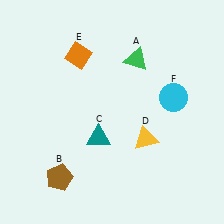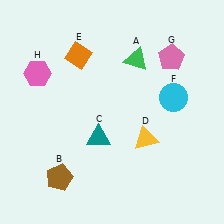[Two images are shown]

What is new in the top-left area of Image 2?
A pink hexagon (H) was added in the top-left area of Image 2.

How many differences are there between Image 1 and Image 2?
There are 2 differences between the two images.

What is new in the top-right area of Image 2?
A pink pentagon (G) was added in the top-right area of Image 2.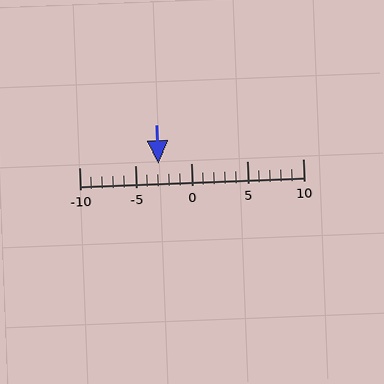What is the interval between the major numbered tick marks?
The major tick marks are spaced 5 units apart.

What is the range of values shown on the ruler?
The ruler shows values from -10 to 10.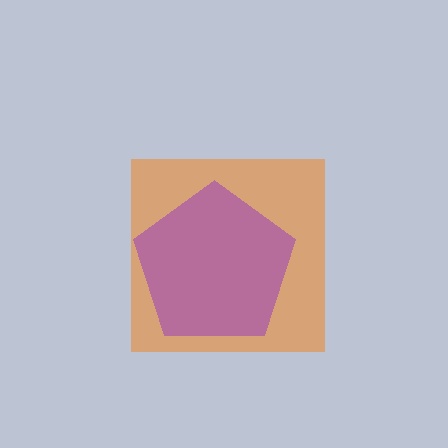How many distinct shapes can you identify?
There are 2 distinct shapes: an orange square, a purple pentagon.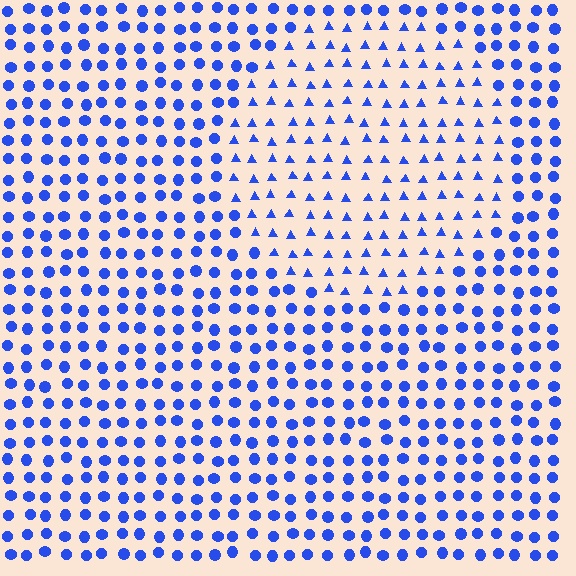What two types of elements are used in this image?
The image uses triangles inside the circle region and circles outside it.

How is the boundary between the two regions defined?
The boundary is defined by a change in element shape: triangles inside vs. circles outside. All elements share the same color and spacing.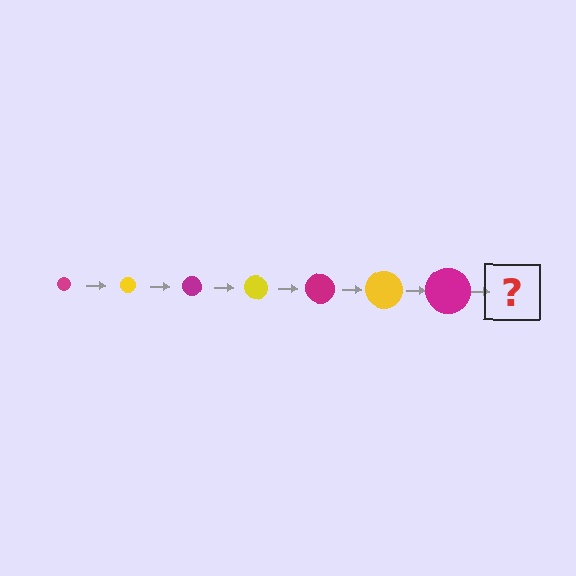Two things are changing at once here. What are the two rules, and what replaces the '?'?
The two rules are that the circle grows larger each step and the color cycles through magenta and yellow. The '?' should be a yellow circle, larger than the previous one.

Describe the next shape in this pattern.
It should be a yellow circle, larger than the previous one.